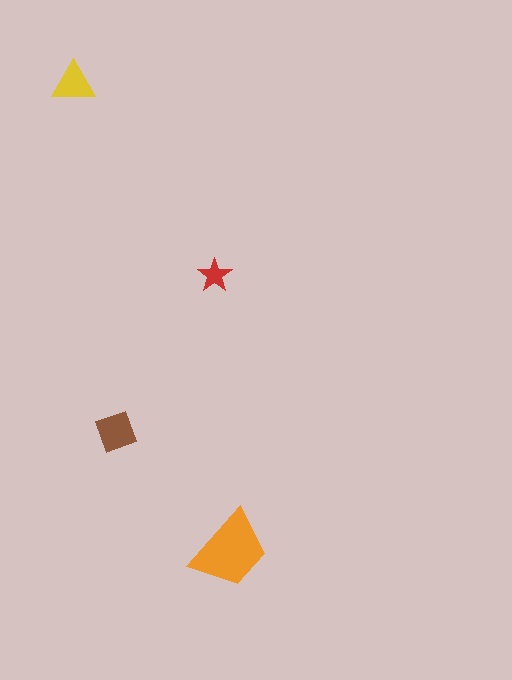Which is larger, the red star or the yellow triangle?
The yellow triangle.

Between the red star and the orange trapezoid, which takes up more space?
The orange trapezoid.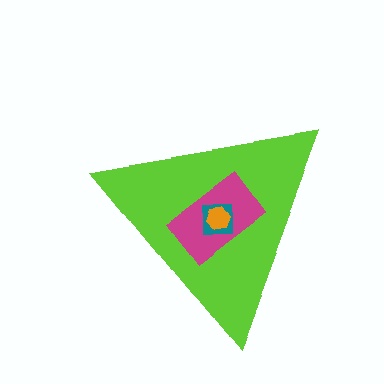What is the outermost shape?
The lime triangle.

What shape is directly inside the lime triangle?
The magenta rectangle.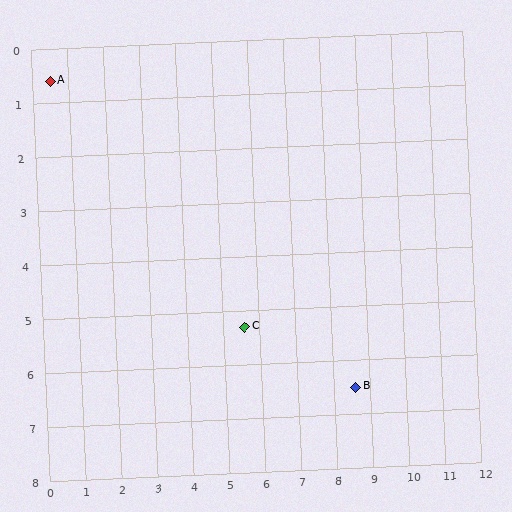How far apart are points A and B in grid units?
Points A and B are about 10.0 grid units apart.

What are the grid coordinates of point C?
Point C is at approximately (5.6, 5.3).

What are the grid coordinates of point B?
Point B is at approximately (8.6, 6.5).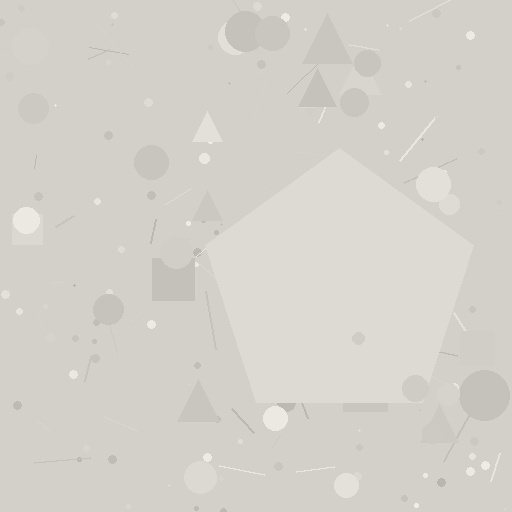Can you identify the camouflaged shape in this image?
The camouflaged shape is a pentagon.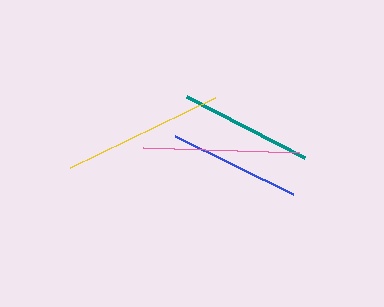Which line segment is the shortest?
The blue line is the shortest at approximately 131 pixels.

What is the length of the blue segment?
The blue segment is approximately 131 pixels long.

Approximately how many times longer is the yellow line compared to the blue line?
The yellow line is approximately 1.2 times the length of the blue line.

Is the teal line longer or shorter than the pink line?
The pink line is longer than the teal line.